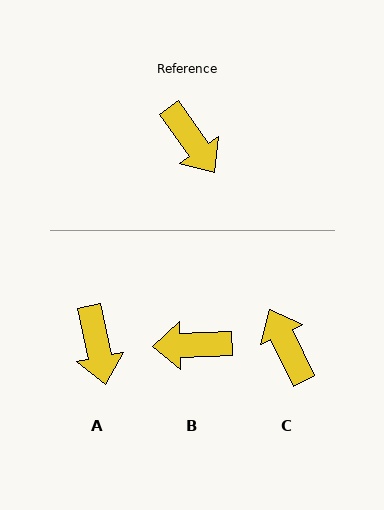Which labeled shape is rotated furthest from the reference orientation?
C, about 171 degrees away.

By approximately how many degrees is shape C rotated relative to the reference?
Approximately 171 degrees counter-clockwise.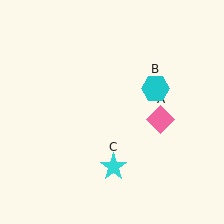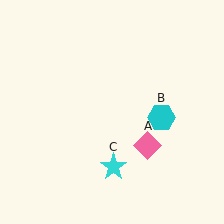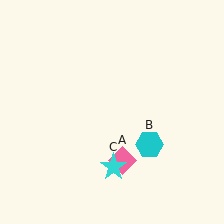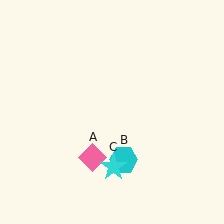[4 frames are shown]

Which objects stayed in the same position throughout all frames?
Cyan star (object C) remained stationary.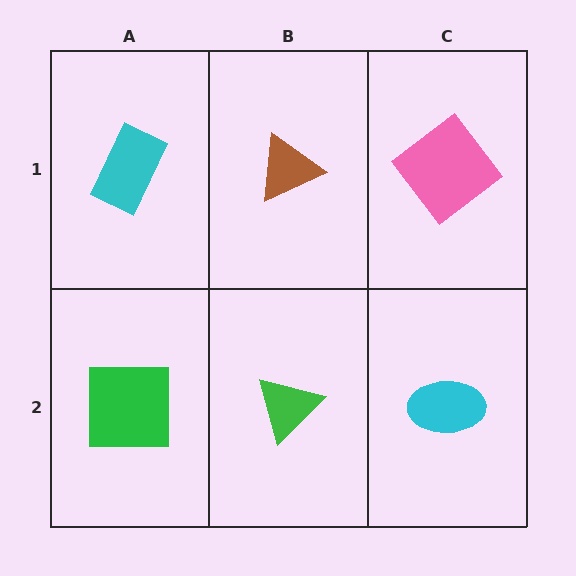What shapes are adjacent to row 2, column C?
A pink diamond (row 1, column C), a green triangle (row 2, column B).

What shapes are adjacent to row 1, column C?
A cyan ellipse (row 2, column C), a brown triangle (row 1, column B).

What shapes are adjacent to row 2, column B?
A brown triangle (row 1, column B), a green square (row 2, column A), a cyan ellipse (row 2, column C).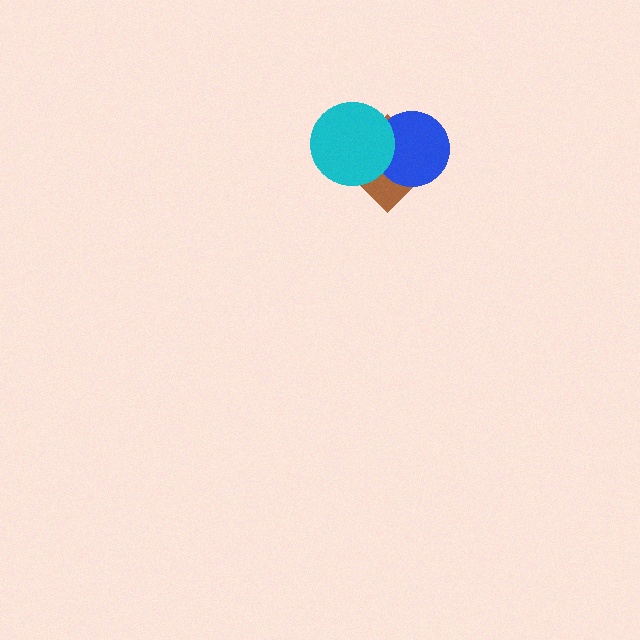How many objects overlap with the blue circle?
2 objects overlap with the blue circle.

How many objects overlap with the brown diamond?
2 objects overlap with the brown diamond.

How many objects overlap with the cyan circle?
2 objects overlap with the cyan circle.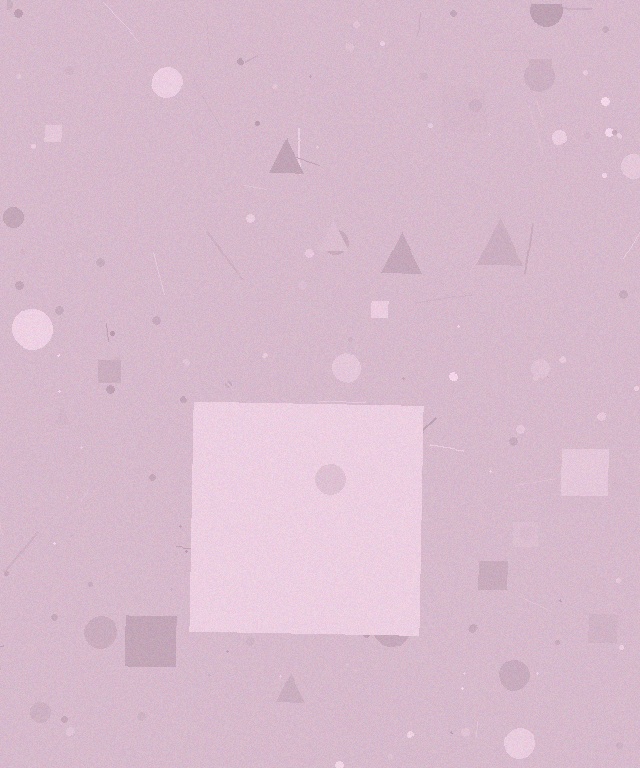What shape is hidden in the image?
A square is hidden in the image.